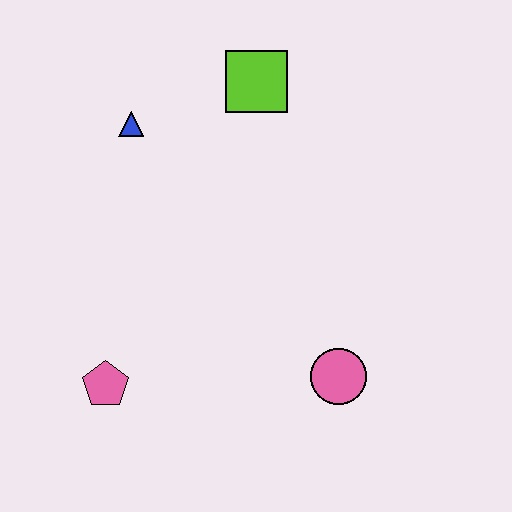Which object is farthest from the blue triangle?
The pink circle is farthest from the blue triangle.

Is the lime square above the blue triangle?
Yes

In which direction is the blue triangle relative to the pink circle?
The blue triangle is above the pink circle.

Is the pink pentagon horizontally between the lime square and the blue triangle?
No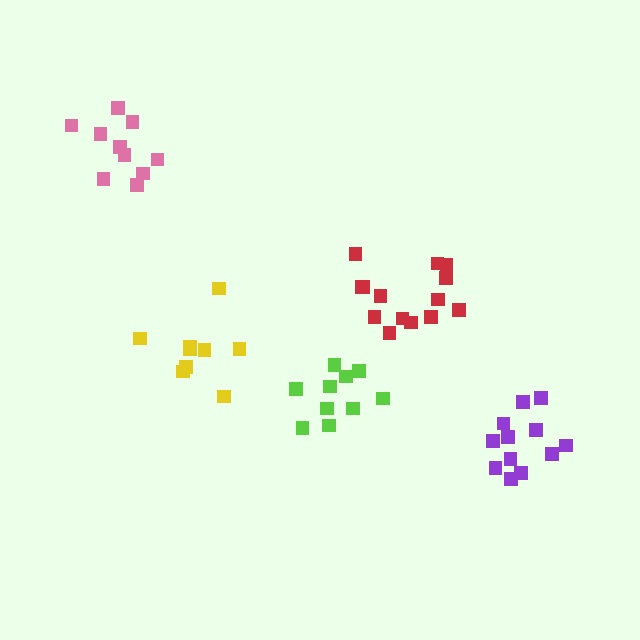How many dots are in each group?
Group 1: 10 dots, Group 2: 14 dots, Group 3: 9 dots, Group 4: 10 dots, Group 5: 12 dots (55 total).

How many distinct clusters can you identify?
There are 5 distinct clusters.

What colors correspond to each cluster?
The clusters are colored: lime, red, yellow, pink, purple.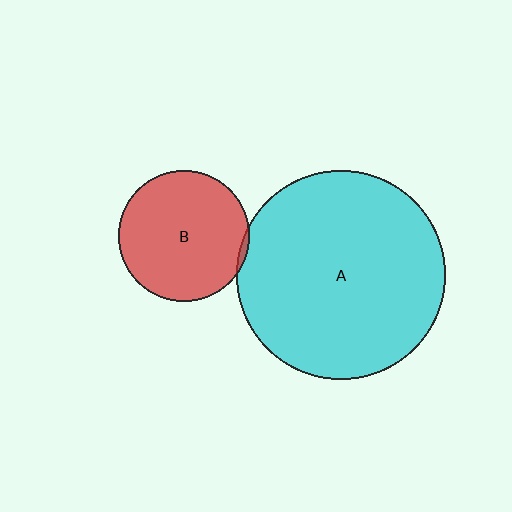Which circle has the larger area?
Circle A (cyan).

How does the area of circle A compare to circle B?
Approximately 2.6 times.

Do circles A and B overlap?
Yes.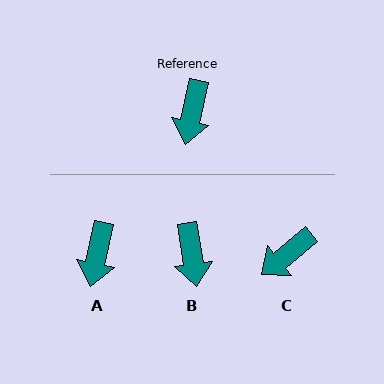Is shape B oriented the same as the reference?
No, it is off by about 21 degrees.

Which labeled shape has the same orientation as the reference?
A.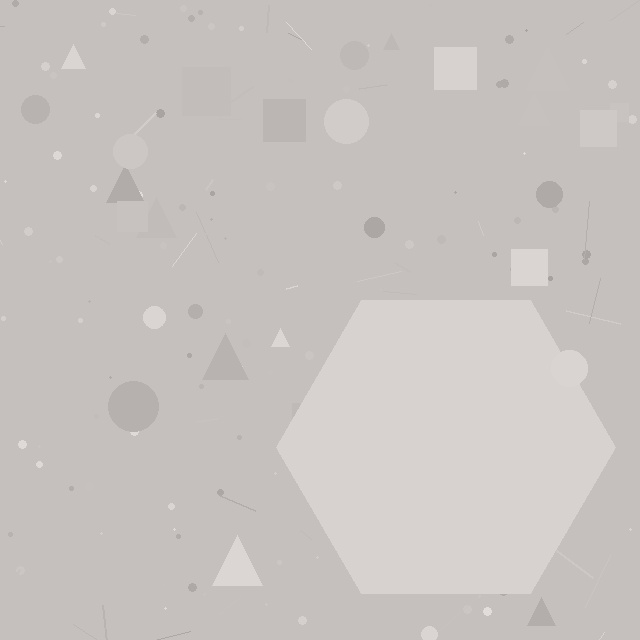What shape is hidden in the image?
A hexagon is hidden in the image.